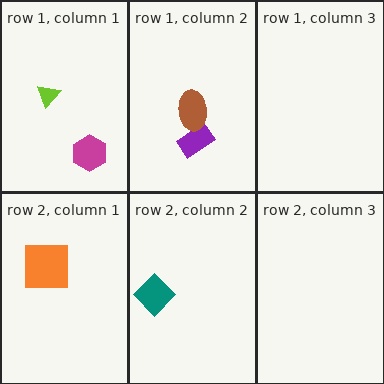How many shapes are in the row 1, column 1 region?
2.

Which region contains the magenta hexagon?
The row 1, column 1 region.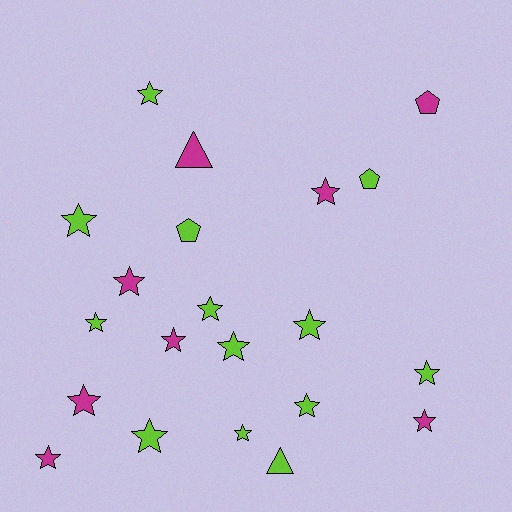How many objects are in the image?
There are 21 objects.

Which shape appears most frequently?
Star, with 16 objects.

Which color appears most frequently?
Lime, with 13 objects.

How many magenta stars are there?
There are 6 magenta stars.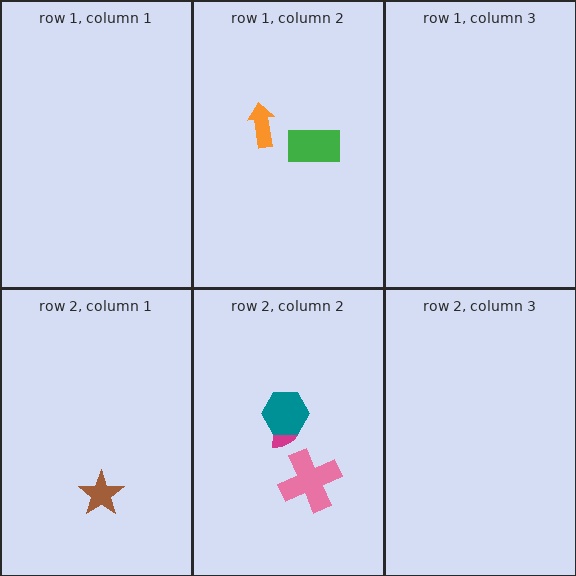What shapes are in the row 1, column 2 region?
The green rectangle, the orange arrow.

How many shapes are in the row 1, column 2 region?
2.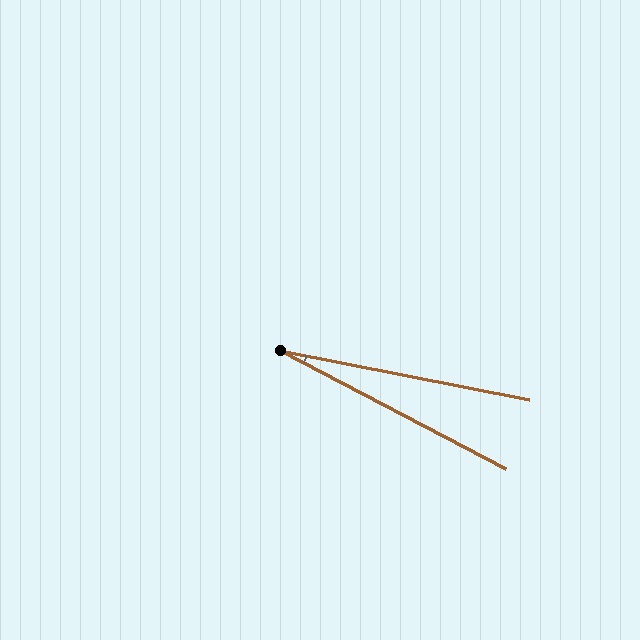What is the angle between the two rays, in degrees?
Approximately 17 degrees.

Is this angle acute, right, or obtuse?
It is acute.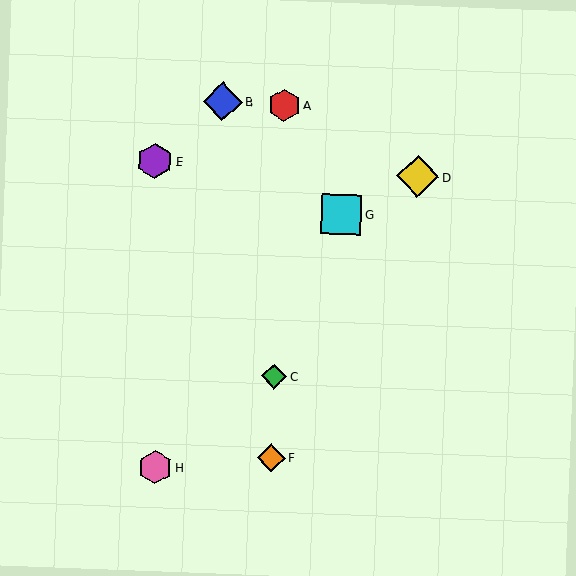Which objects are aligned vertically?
Objects A, C, F are aligned vertically.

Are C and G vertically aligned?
No, C is at x≈274 and G is at x≈341.